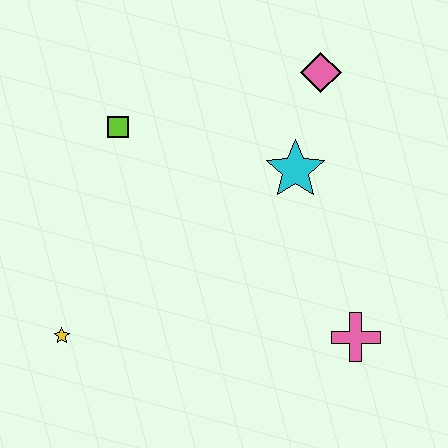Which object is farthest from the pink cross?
The lime square is farthest from the pink cross.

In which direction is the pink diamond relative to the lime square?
The pink diamond is to the right of the lime square.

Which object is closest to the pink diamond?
The cyan star is closest to the pink diamond.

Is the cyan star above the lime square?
No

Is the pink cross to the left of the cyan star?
No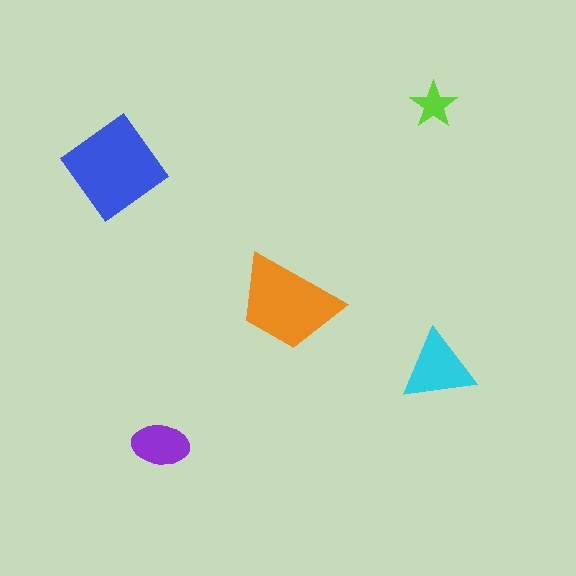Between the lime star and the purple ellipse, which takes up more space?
The purple ellipse.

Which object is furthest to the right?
The cyan triangle is rightmost.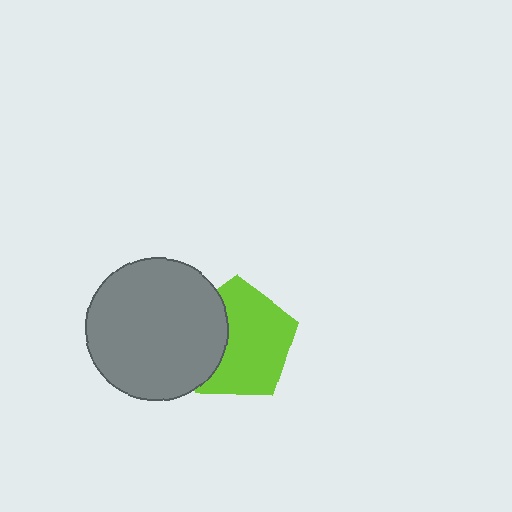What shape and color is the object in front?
The object in front is a gray circle.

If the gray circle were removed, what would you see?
You would see the complete lime pentagon.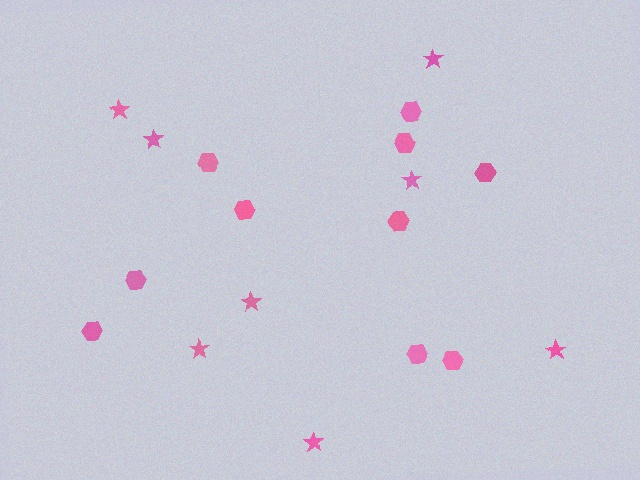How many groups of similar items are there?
There are 2 groups: one group of hexagons (10) and one group of stars (8).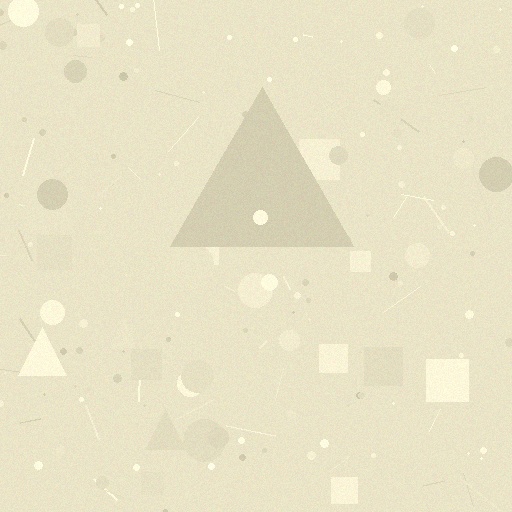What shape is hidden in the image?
A triangle is hidden in the image.